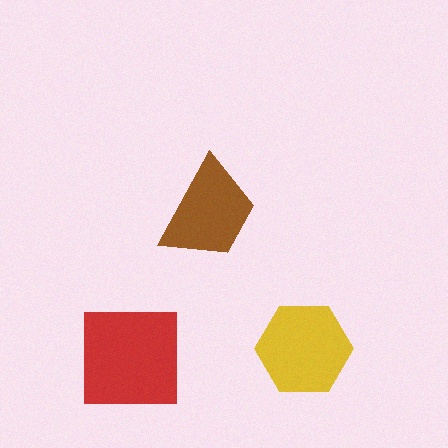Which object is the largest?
The red square.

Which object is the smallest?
The brown trapezoid.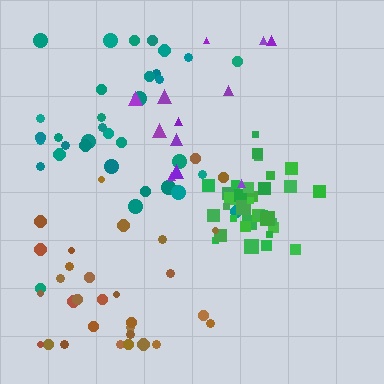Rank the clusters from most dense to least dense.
green, teal, brown, purple.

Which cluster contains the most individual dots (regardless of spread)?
Teal (35).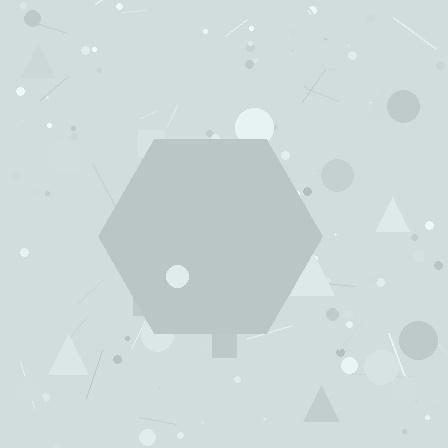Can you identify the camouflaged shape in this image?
The camouflaged shape is a hexagon.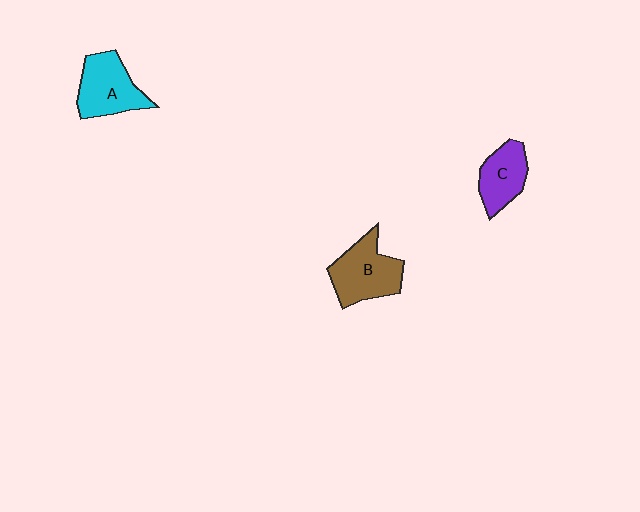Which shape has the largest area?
Shape B (brown).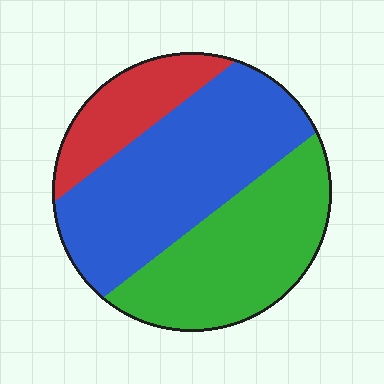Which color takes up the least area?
Red, at roughly 15%.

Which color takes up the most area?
Blue, at roughly 45%.